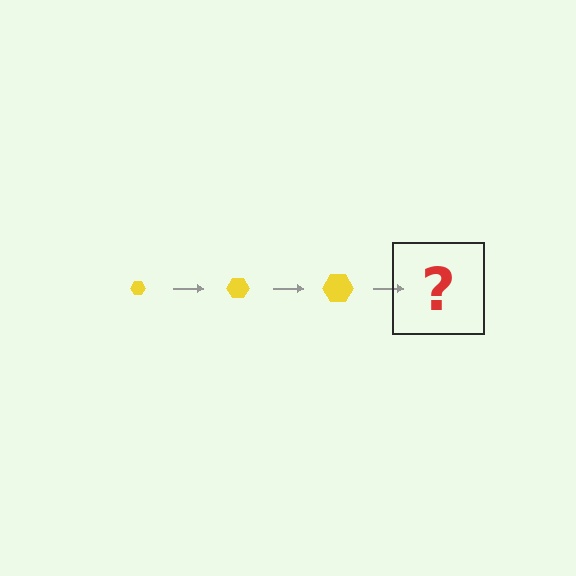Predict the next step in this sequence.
The next step is a yellow hexagon, larger than the previous one.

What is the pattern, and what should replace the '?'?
The pattern is that the hexagon gets progressively larger each step. The '?' should be a yellow hexagon, larger than the previous one.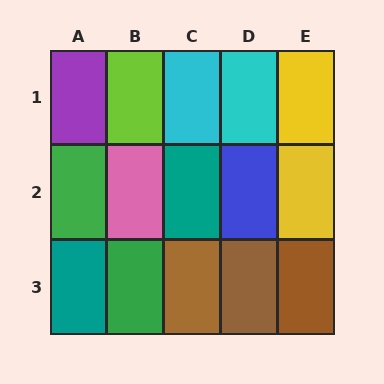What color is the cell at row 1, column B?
Lime.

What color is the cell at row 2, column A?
Green.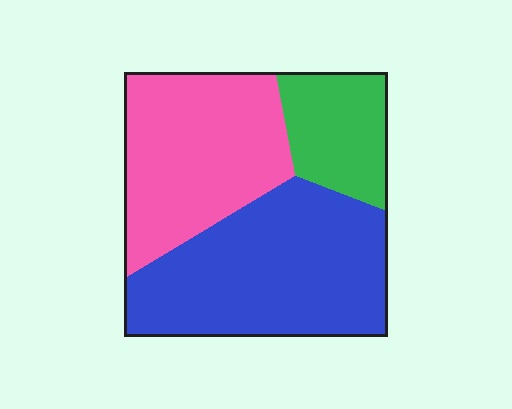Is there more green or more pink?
Pink.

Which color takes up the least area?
Green, at roughly 20%.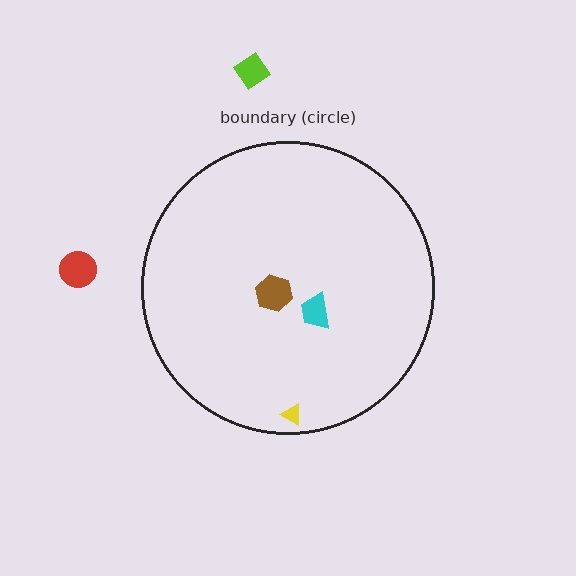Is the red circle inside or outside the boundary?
Outside.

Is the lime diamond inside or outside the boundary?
Outside.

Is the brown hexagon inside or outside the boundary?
Inside.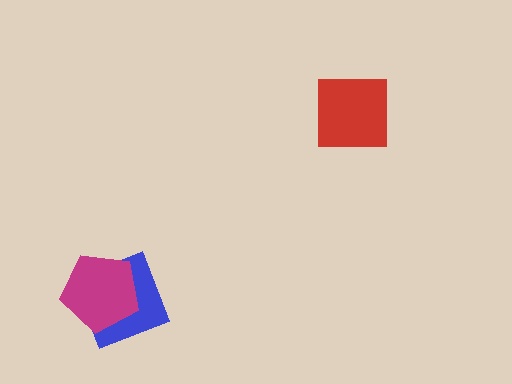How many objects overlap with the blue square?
1 object overlaps with the blue square.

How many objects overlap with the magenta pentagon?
1 object overlaps with the magenta pentagon.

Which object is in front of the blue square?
The magenta pentagon is in front of the blue square.